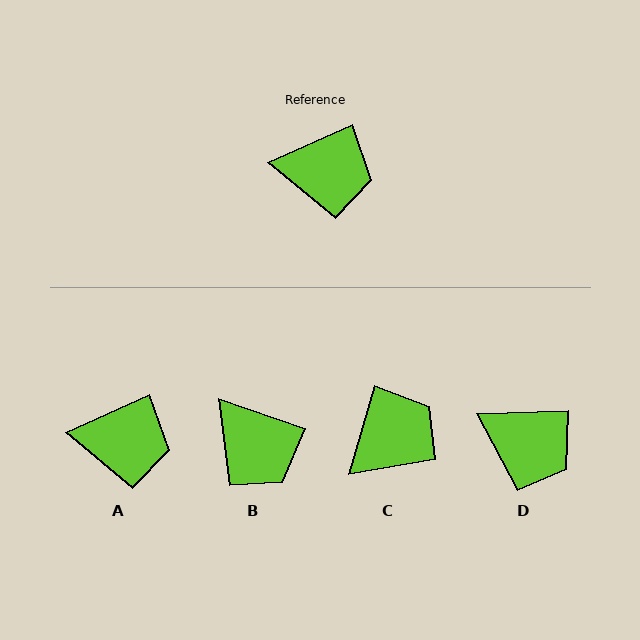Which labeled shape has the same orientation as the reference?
A.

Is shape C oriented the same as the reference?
No, it is off by about 50 degrees.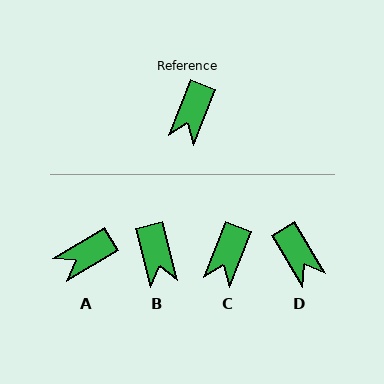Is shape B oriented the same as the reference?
No, it is off by about 35 degrees.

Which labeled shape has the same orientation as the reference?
C.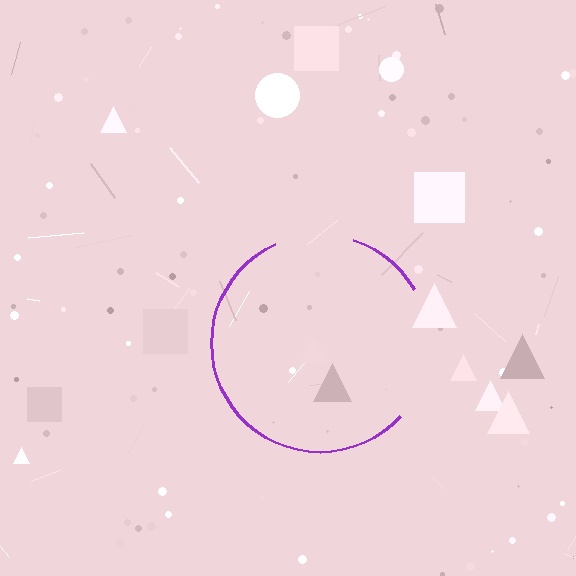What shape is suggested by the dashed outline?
The dashed outline suggests a circle.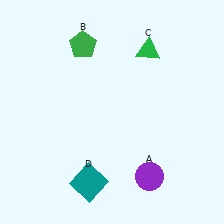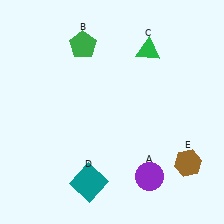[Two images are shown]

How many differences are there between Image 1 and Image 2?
There is 1 difference between the two images.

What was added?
A brown hexagon (E) was added in Image 2.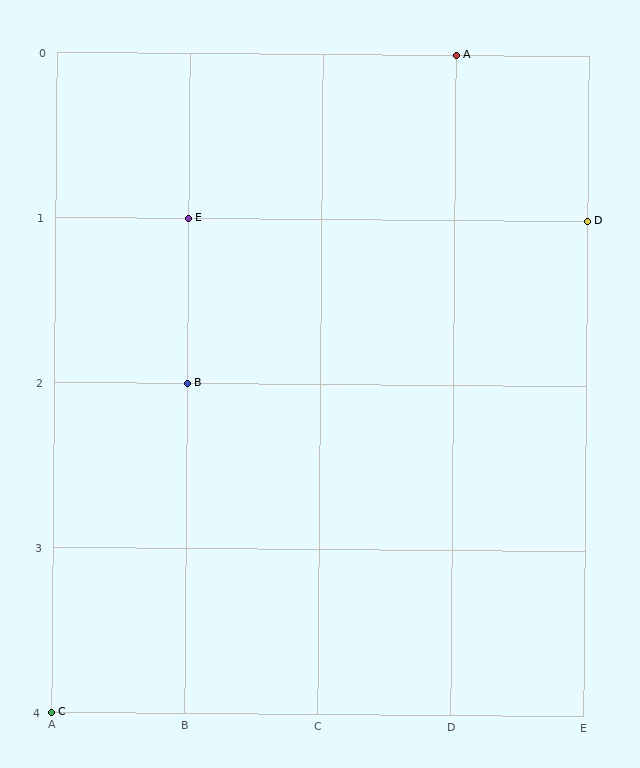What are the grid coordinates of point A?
Point A is at grid coordinates (D, 0).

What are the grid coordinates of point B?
Point B is at grid coordinates (B, 2).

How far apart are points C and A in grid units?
Points C and A are 3 columns and 4 rows apart (about 5.0 grid units diagonally).